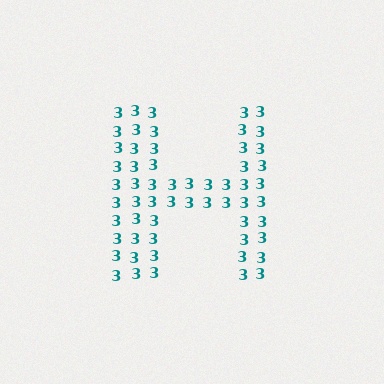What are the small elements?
The small elements are digit 3's.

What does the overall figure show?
The overall figure shows the letter H.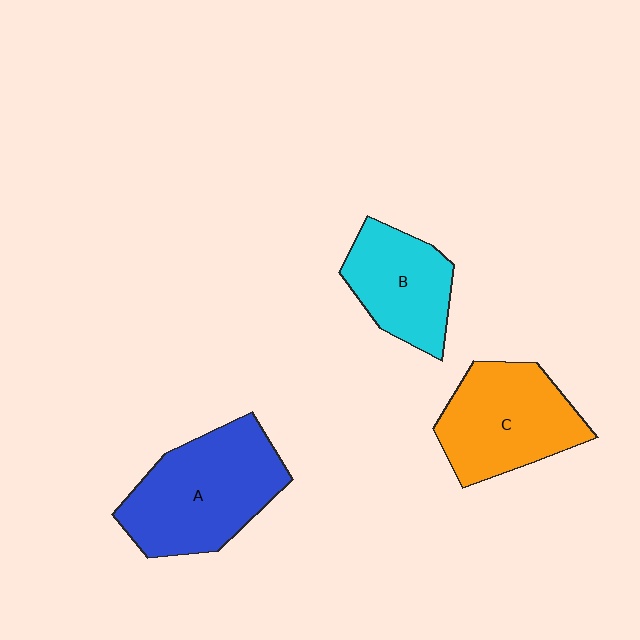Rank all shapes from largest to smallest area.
From largest to smallest: A (blue), C (orange), B (cyan).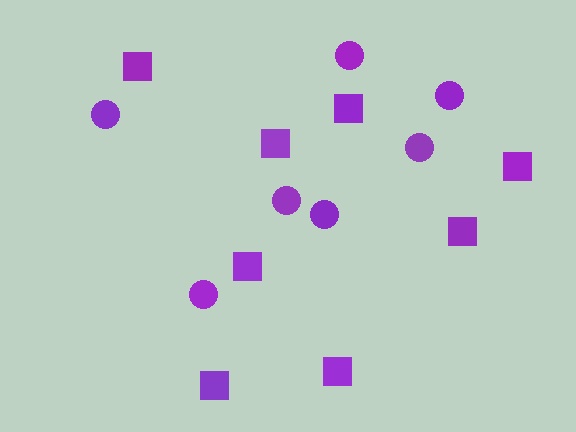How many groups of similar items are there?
There are 2 groups: one group of squares (8) and one group of circles (7).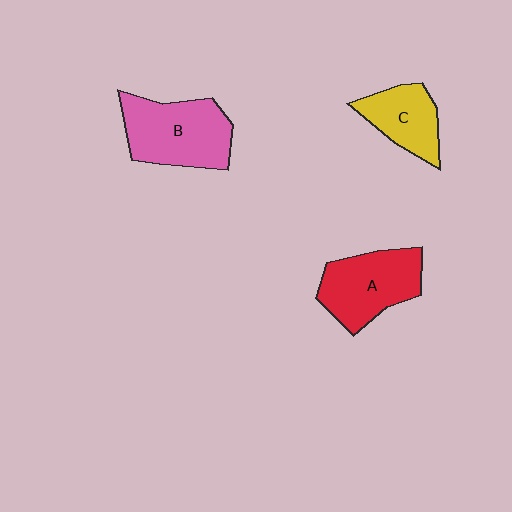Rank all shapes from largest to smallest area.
From largest to smallest: B (pink), A (red), C (yellow).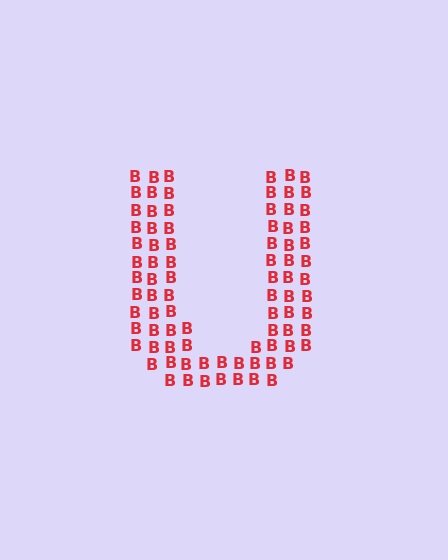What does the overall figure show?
The overall figure shows the letter U.